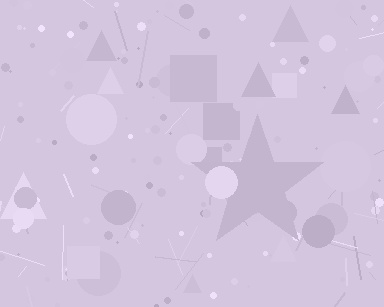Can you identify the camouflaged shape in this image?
The camouflaged shape is a star.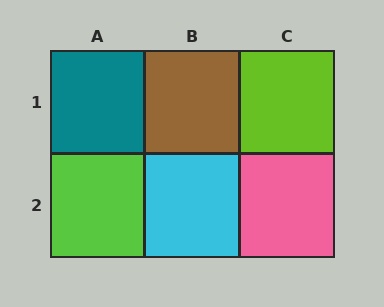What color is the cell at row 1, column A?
Teal.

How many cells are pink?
1 cell is pink.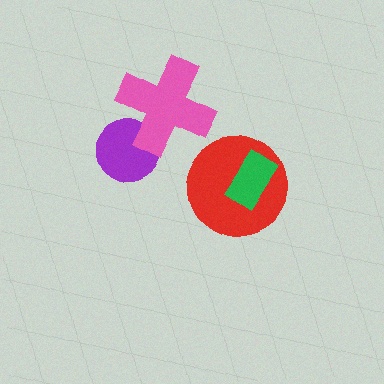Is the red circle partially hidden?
Yes, it is partially covered by another shape.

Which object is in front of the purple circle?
The pink cross is in front of the purple circle.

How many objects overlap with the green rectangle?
1 object overlaps with the green rectangle.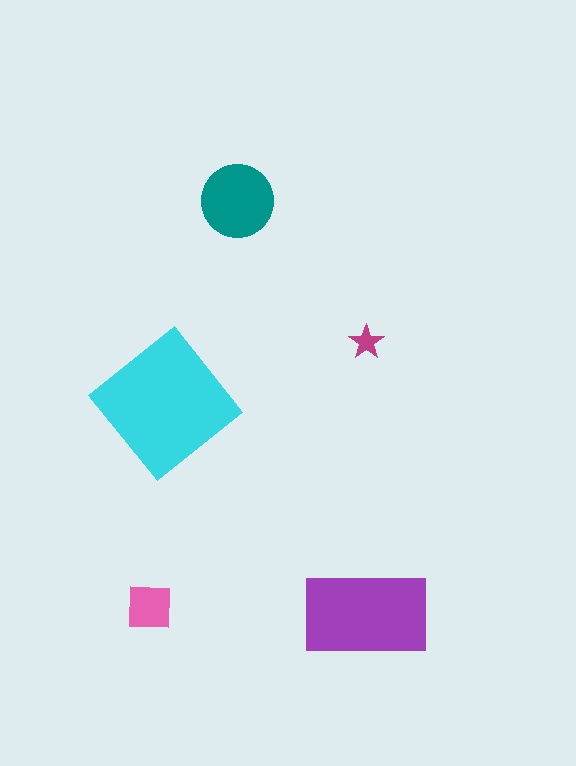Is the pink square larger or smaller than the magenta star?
Larger.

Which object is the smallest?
The magenta star.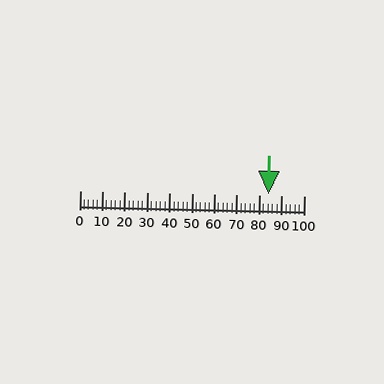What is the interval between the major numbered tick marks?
The major tick marks are spaced 10 units apart.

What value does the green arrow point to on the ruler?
The green arrow points to approximately 84.